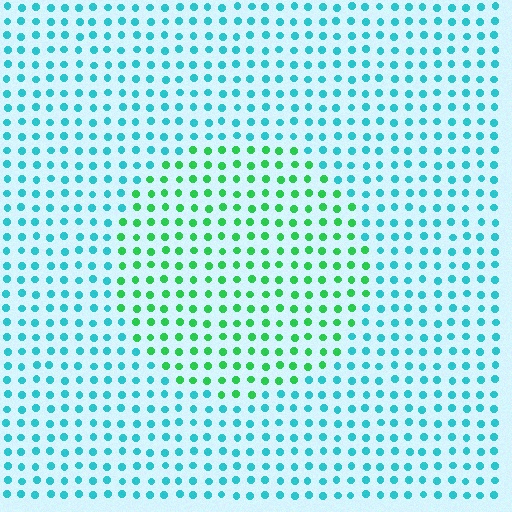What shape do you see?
I see a circle.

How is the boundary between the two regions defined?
The boundary is defined purely by a slight shift in hue (about 49 degrees). Spacing, size, and orientation are identical on both sides.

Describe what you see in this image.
The image is filled with small cyan elements in a uniform arrangement. A circle-shaped region is visible where the elements are tinted to a slightly different hue, forming a subtle color boundary.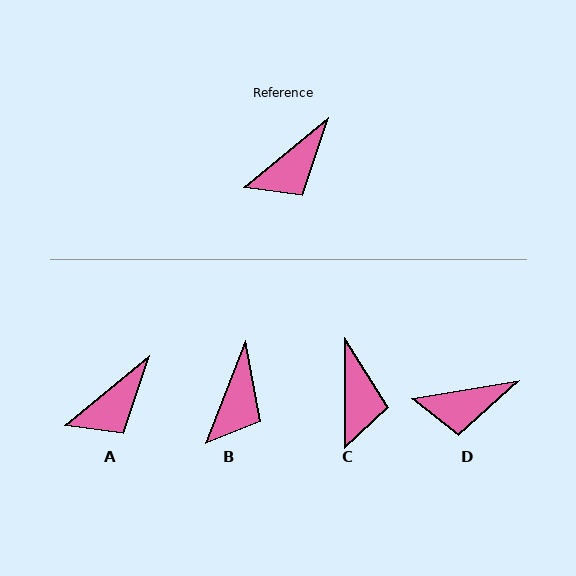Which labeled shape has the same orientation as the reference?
A.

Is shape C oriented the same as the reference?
No, it is off by about 51 degrees.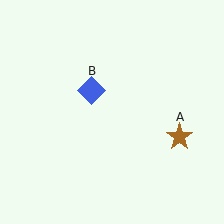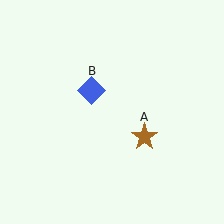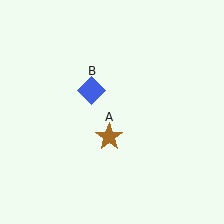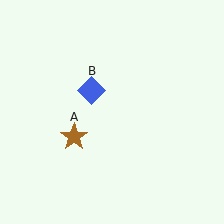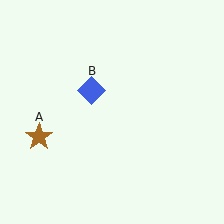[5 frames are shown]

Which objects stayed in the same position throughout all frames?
Blue diamond (object B) remained stationary.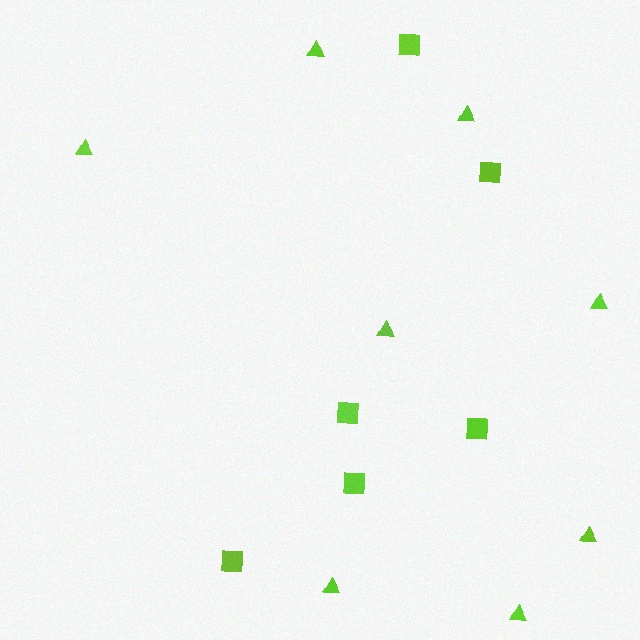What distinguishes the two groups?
There are 2 groups: one group of squares (6) and one group of triangles (8).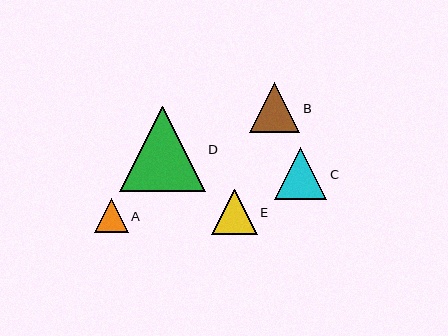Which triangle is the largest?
Triangle D is the largest with a size of approximately 85 pixels.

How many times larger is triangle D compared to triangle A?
Triangle D is approximately 2.5 times the size of triangle A.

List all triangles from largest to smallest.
From largest to smallest: D, C, B, E, A.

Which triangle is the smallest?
Triangle A is the smallest with a size of approximately 34 pixels.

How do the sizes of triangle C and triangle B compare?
Triangle C and triangle B are approximately the same size.